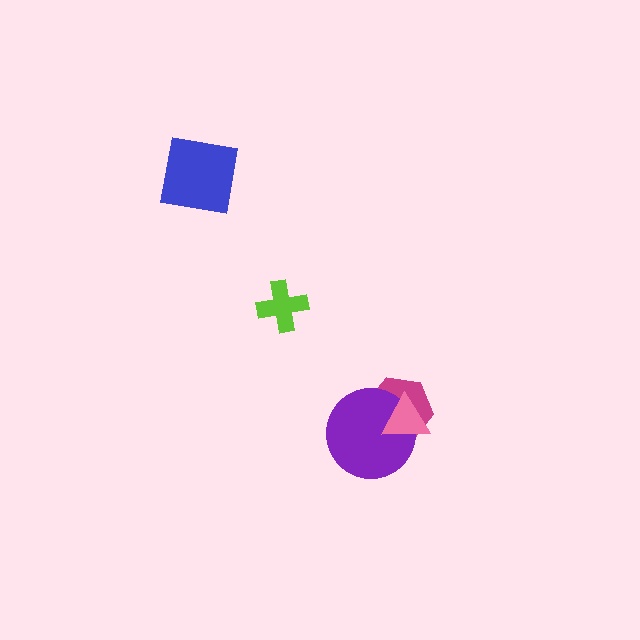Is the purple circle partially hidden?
Yes, it is partially covered by another shape.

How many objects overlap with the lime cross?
0 objects overlap with the lime cross.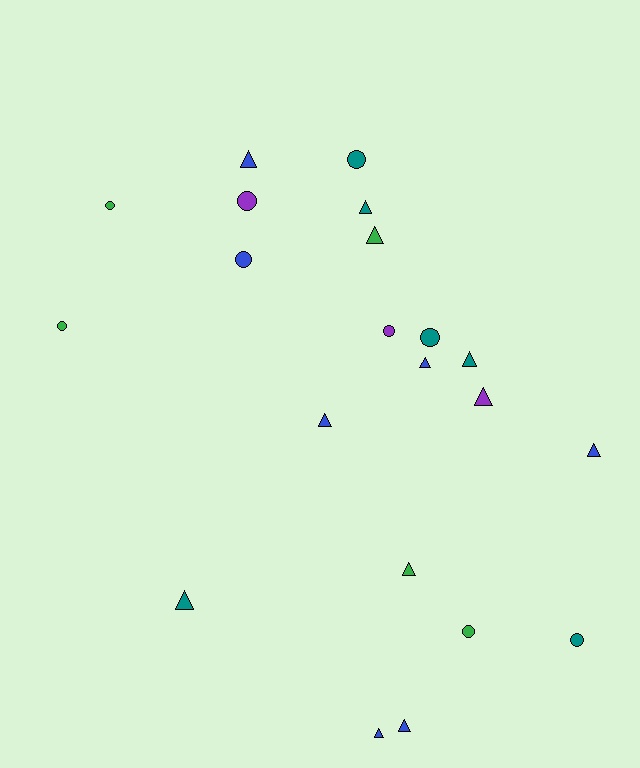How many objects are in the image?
There are 21 objects.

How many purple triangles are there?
There is 1 purple triangle.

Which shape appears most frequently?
Triangle, with 12 objects.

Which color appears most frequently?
Blue, with 7 objects.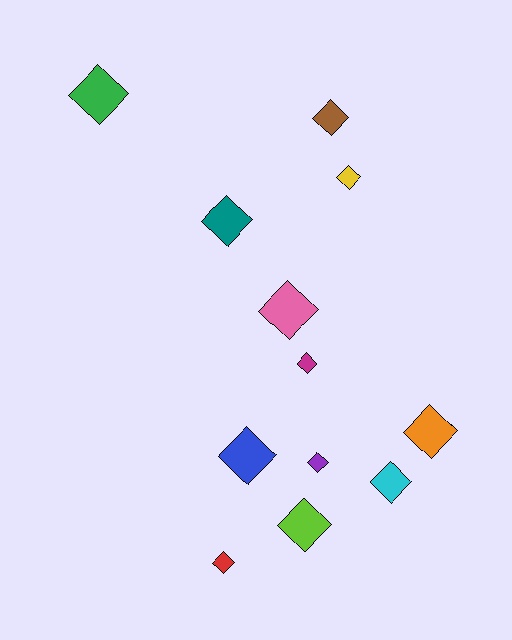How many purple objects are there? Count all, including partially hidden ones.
There is 1 purple object.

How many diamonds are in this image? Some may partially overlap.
There are 12 diamonds.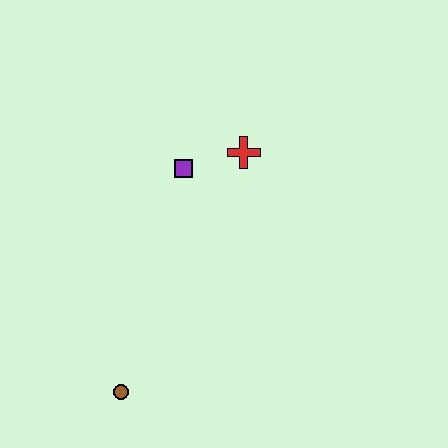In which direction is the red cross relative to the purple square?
The red cross is to the right of the purple square.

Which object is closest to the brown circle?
The purple square is closest to the brown circle.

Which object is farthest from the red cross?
The brown circle is farthest from the red cross.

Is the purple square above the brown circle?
Yes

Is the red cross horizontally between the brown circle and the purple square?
No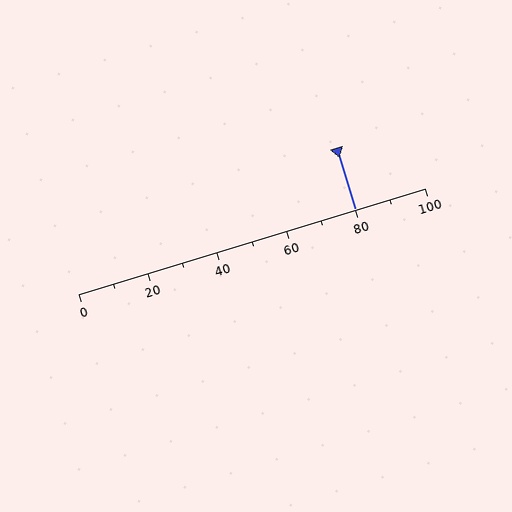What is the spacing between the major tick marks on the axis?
The major ticks are spaced 20 apart.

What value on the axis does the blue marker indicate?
The marker indicates approximately 80.